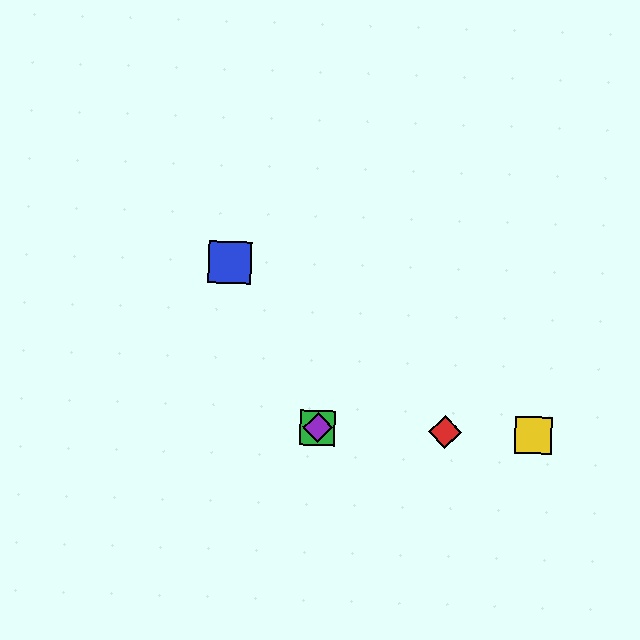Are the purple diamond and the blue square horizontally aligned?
No, the purple diamond is at y≈428 and the blue square is at y≈262.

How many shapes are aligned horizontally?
4 shapes (the red diamond, the green square, the yellow square, the purple diamond) are aligned horizontally.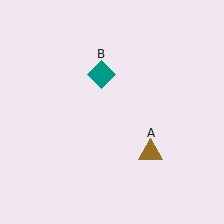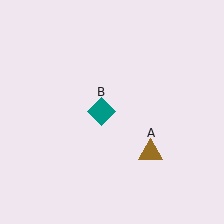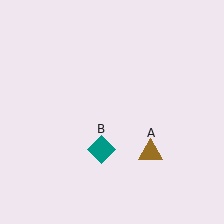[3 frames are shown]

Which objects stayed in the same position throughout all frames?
Brown triangle (object A) remained stationary.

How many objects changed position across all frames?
1 object changed position: teal diamond (object B).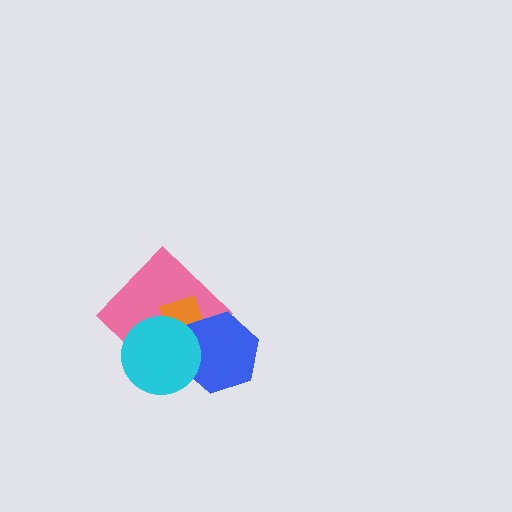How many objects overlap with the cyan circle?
3 objects overlap with the cyan circle.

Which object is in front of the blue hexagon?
The cyan circle is in front of the blue hexagon.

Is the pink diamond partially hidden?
Yes, it is partially covered by another shape.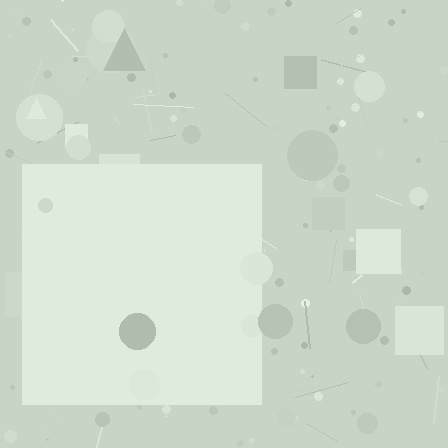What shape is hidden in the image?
A square is hidden in the image.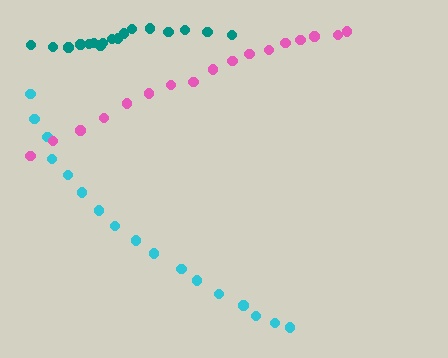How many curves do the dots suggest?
There are 3 distinct paths.